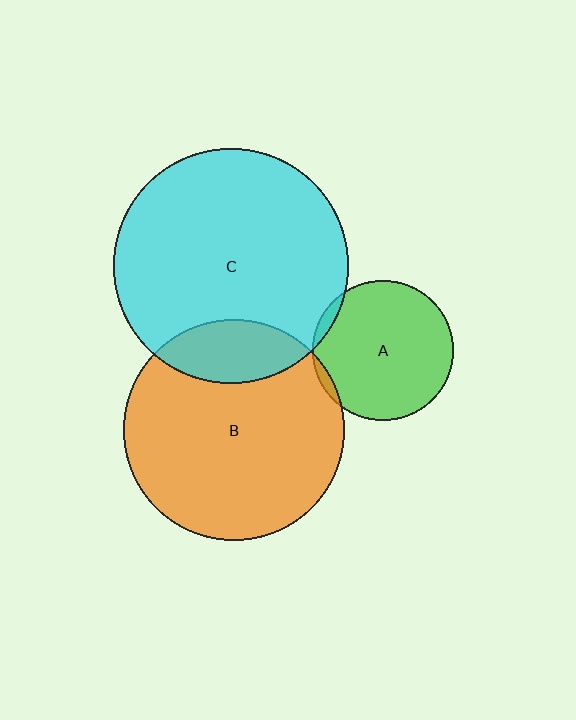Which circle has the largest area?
Circle C (cyan).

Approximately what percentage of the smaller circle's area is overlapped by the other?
Approximately 20%.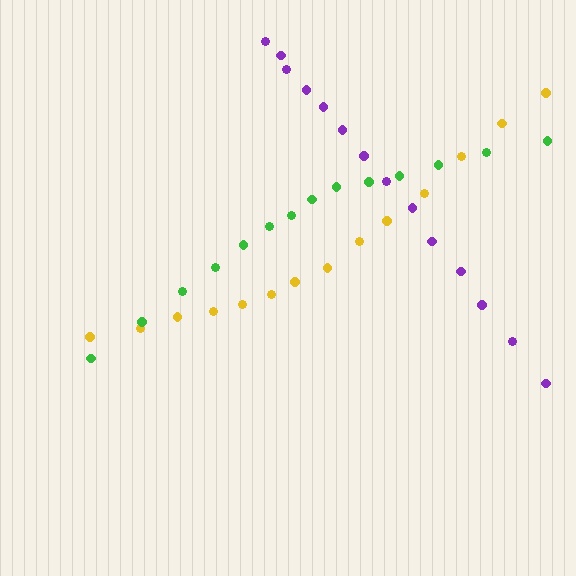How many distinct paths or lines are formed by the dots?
There are 3 distinct paths.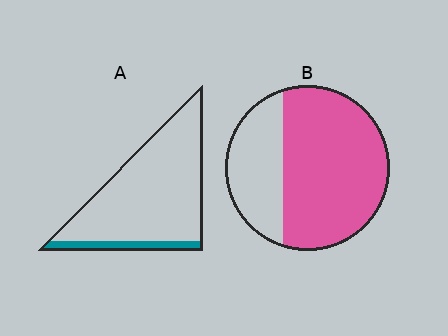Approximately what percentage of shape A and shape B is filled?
A is approximately 10% and B is approximately 70%.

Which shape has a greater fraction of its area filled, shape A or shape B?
Shape B.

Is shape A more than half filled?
No.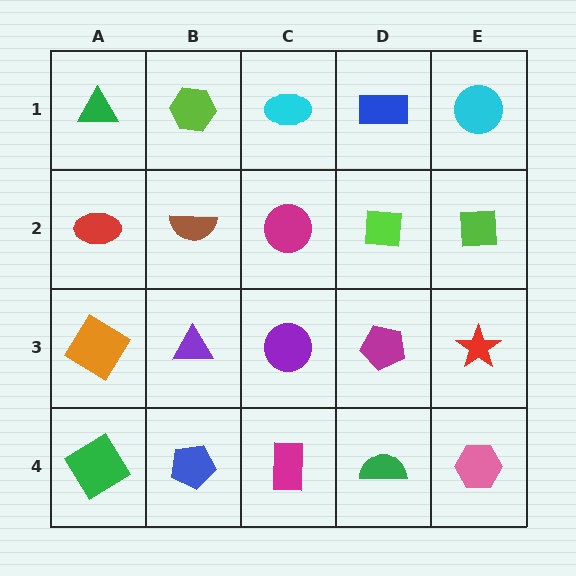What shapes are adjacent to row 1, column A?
A red ellipse (row 2, column A), a lime hexagon (row 1, column B).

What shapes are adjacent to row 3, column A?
A red ellipse (row 2, column A), a green diamond (row 4, column A), a purple triangle (row 3, column B).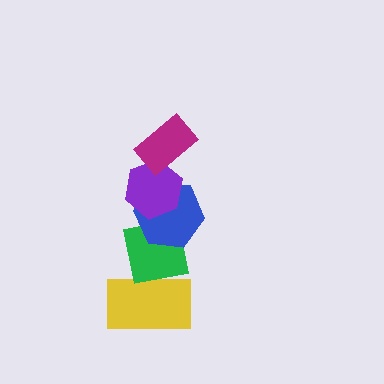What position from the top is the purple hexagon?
The purple hexagon is 2nd from the top.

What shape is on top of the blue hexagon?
The purple hexagon is on top of the blue hexagon.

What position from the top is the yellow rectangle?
The yellow rectangle is 5th from the top.